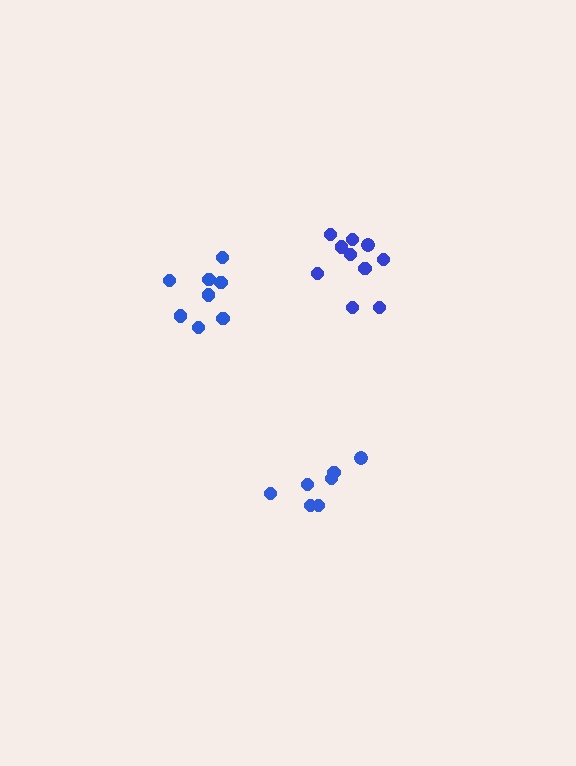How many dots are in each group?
Group 1: 7 dots, Group 2: 10 dots, Group 3: 8 dots (25 total).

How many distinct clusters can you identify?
There are 3 distinct clusters.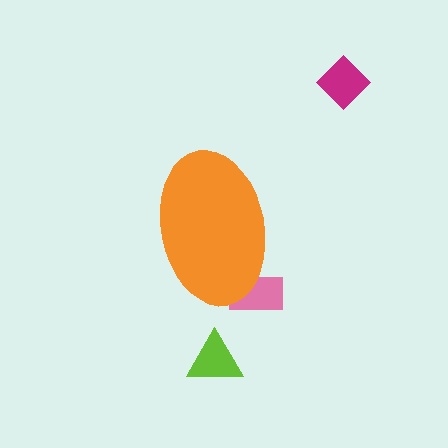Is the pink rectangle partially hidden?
Yes, the pink rectangle is partially hidden behind the orange ellipse.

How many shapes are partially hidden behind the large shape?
1 shape is partially hidden.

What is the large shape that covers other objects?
An orange ellipse.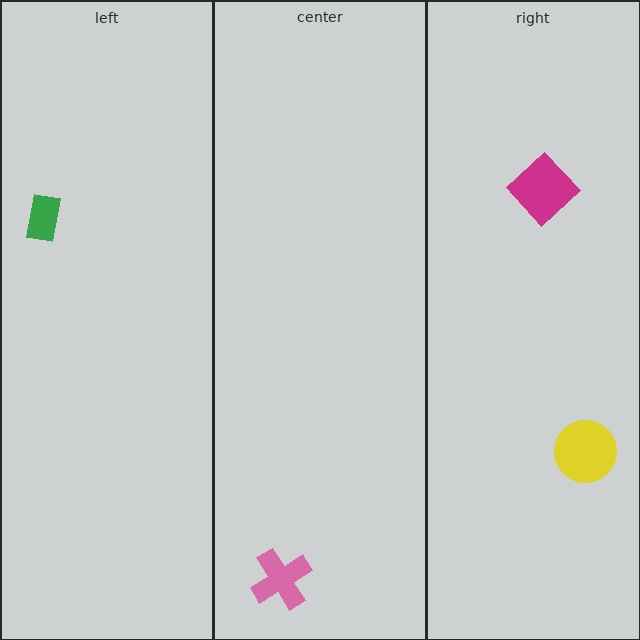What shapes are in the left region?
The green rectangle.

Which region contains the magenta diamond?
The right region.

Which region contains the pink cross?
The center region.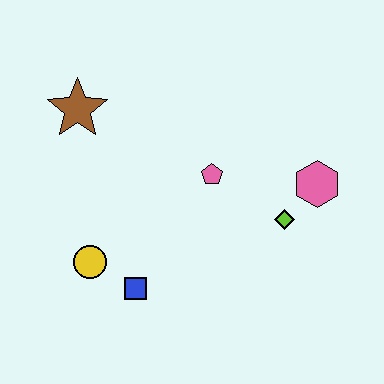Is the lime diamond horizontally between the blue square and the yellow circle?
No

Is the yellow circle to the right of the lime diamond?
No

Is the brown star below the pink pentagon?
No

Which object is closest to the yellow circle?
The blue square is closest to the yellow circle.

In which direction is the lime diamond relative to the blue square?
The lime diamond is to the right of the blue square.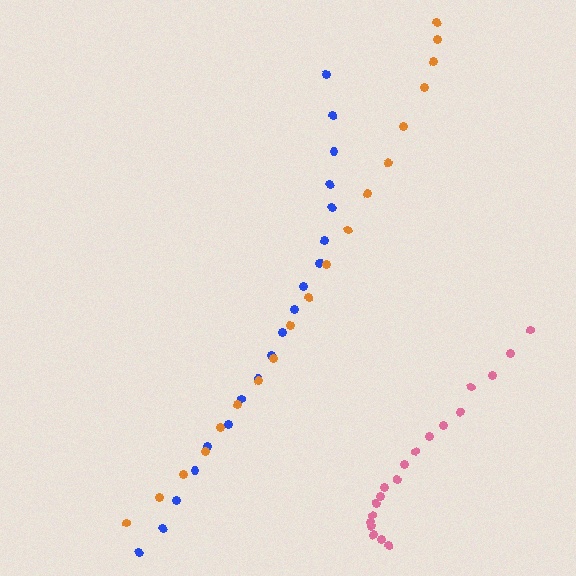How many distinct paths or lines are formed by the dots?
There are 3 distinct paths.